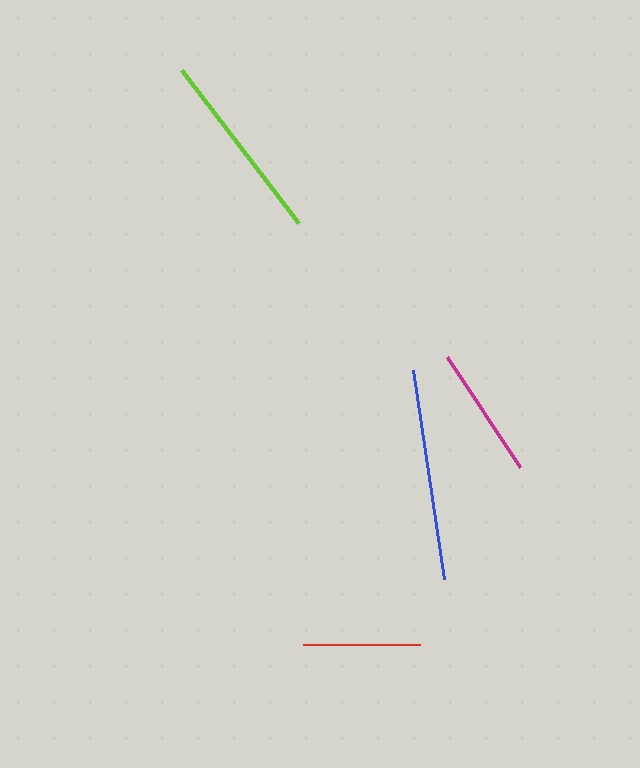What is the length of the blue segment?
The blue segment is approximately 212 pixels long.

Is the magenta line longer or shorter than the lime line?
The lime line is longer than the magenta line.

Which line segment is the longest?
The blue line is the longest at approximately 212 pixels.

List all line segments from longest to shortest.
From longest to shortest: blue, lime, magenta, red.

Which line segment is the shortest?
The red line is the shortest at approximately 117 pixels.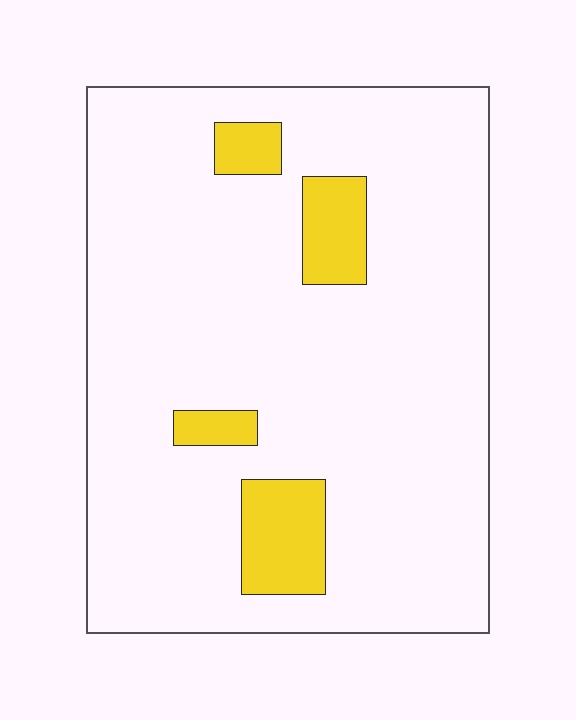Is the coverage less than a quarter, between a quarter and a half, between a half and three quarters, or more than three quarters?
Less than a quarter.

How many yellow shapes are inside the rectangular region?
4.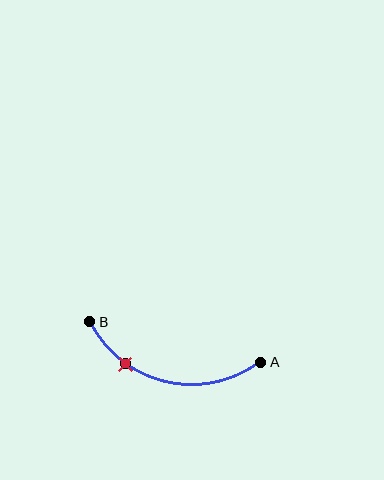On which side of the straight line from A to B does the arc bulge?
The arc bulges below the straight line connecting A and B.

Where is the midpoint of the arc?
The arc midpoint is the point on the curve farthest from the straight line joining A and B. It sits below that line.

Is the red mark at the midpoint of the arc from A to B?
No. The red mark lies on the arc but is closer to endpoint B. The arc midpoint would be at the point on the curve equidistant along the arc from both A and B.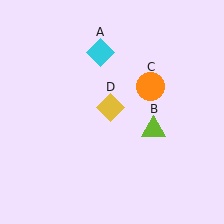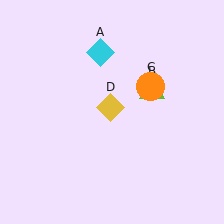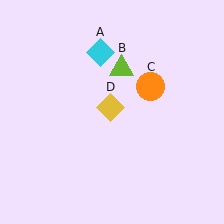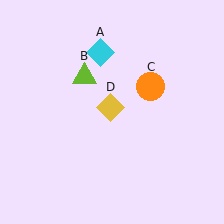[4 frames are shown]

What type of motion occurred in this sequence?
The lime triangle (object B) rotated counterclockwise around the center of the scene.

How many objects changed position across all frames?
1 object changed position: lime triangle (object B).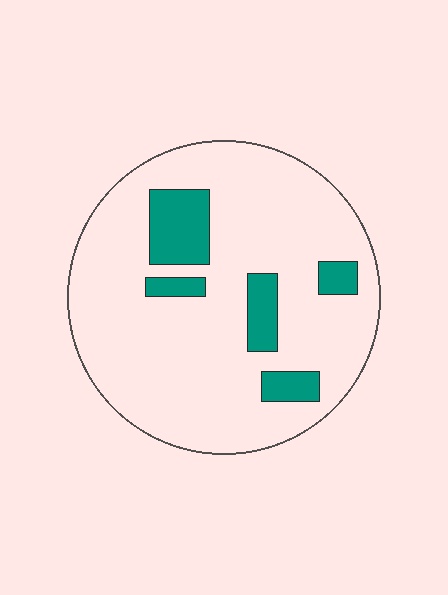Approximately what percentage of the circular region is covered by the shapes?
Approximately 15%.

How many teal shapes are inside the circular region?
5.